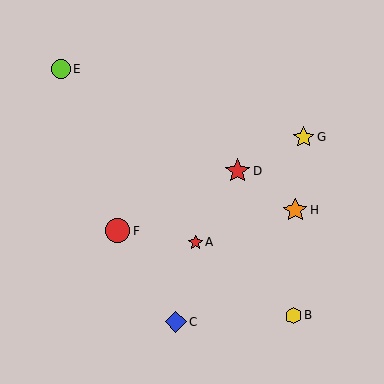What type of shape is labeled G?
Shape G is a yellow star.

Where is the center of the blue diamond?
The center of the blue diamond is at (175, 322).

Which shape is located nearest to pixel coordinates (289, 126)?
The yellow star (labeled G) at (303, 138) is nearest to that location.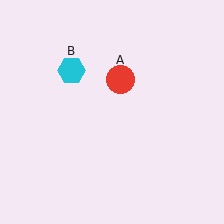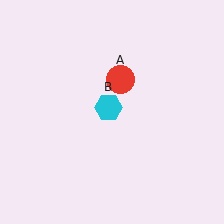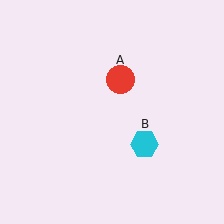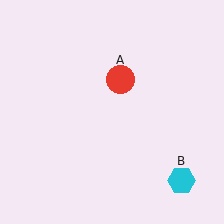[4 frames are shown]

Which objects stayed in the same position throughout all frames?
Red circle (object A) remained stationary.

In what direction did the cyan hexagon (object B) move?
The cyan hexagon (object B) moved down and to the right.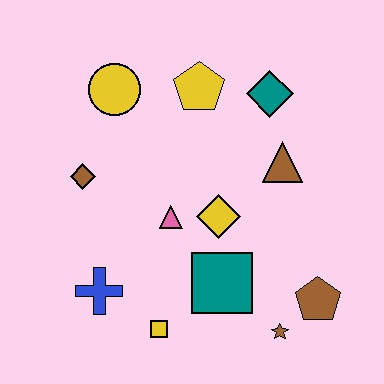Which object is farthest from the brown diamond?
The brown pentagon is farthest from the brown diamond.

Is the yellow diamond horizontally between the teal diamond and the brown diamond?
Yes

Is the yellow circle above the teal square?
Yes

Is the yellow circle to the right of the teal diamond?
No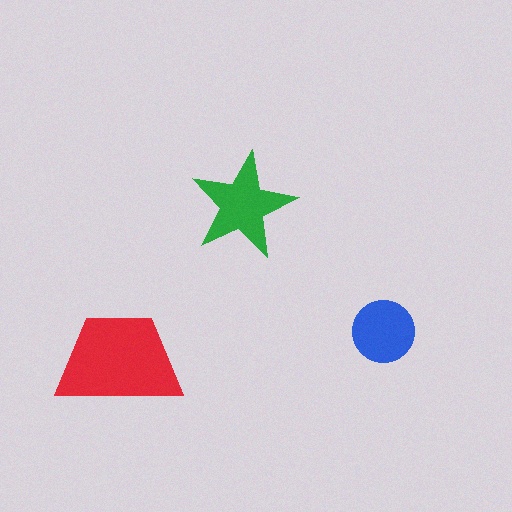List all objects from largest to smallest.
The red trapezoid, the green star, the blue circle.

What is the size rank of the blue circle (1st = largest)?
3rd.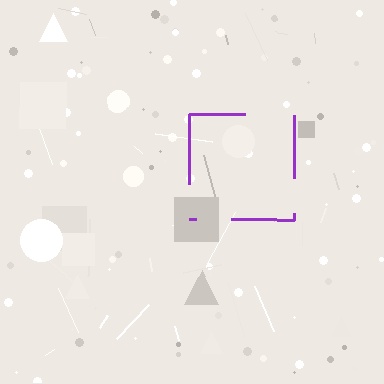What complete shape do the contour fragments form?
The contour fragments form a square.